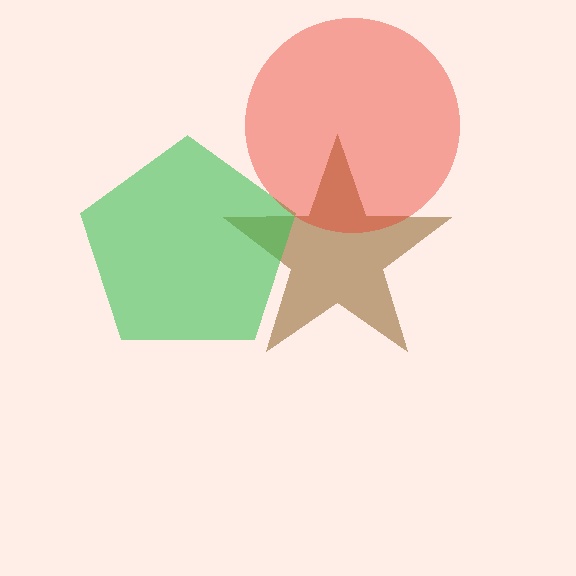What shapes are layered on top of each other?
The layered shapes are: a brown star, a green pentagon, a red circle.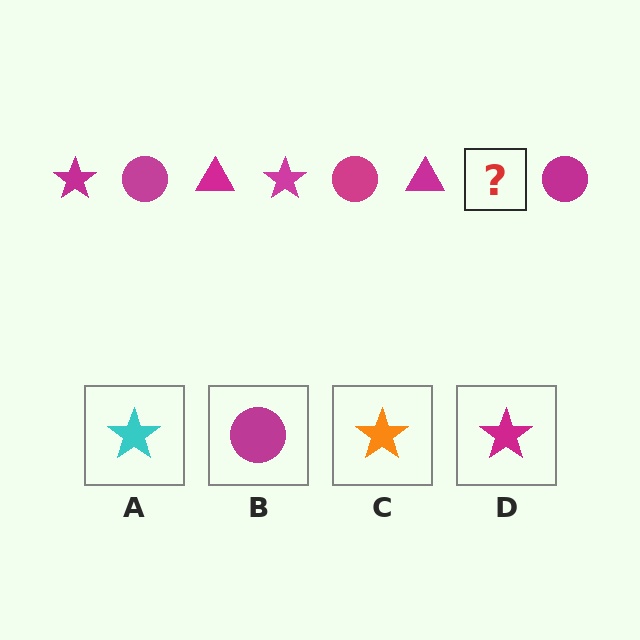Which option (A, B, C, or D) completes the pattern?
D.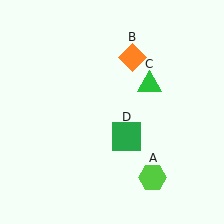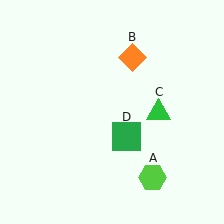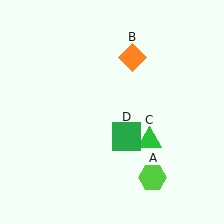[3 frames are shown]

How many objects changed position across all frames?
1 object changed position: green triangle (object C).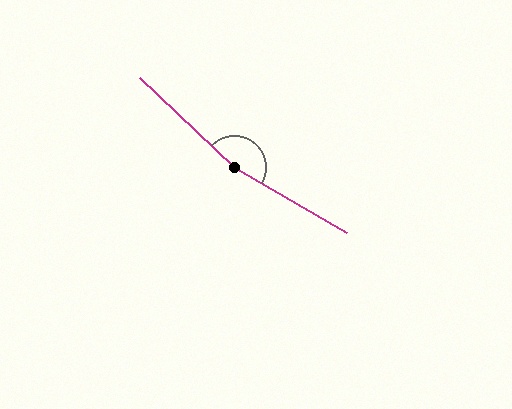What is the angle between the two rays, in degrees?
Approximately 166 degrees.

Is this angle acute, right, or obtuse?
It is obtuse.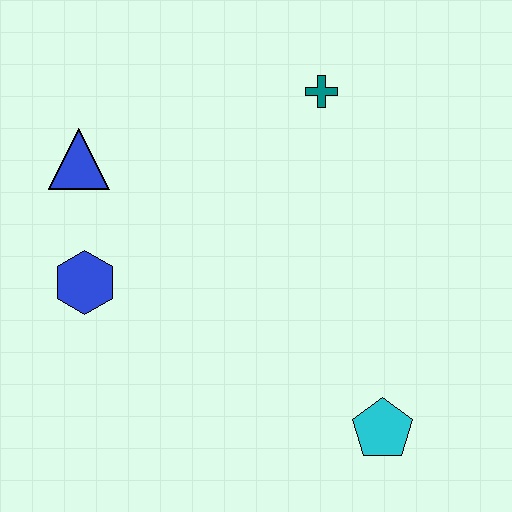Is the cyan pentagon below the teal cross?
Yes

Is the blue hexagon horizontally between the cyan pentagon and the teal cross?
No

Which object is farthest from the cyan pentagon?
The blue triangle is farthest from the cyan pentagon.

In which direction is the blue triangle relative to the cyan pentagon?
The blue triangle is to the left of the cyan pentagon.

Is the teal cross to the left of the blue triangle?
No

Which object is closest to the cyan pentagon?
The blue hexagon is closest to the cyan pentagon.